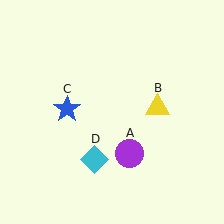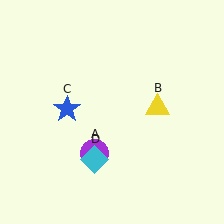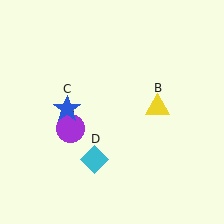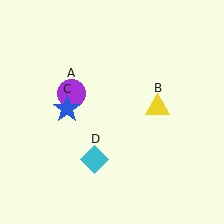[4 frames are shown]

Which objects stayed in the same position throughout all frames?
Yellow triangle (object B) and blue star (object C) and cyan diamond (object D) remained stationary.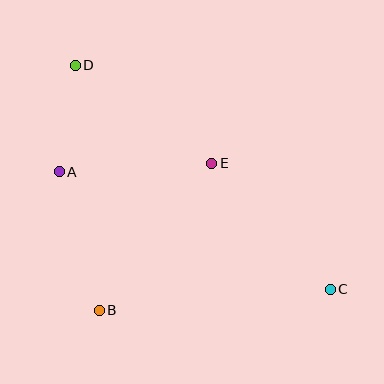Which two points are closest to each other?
Points A and D are closest to each other.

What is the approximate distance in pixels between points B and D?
The distance between B and D is approximately 246 pixels.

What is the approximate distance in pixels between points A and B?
The distance between A and B is approximately 144 pixels.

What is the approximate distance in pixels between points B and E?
The distance between B and E is approximately 185 pixels.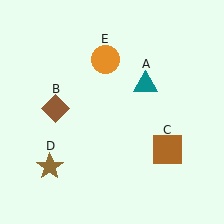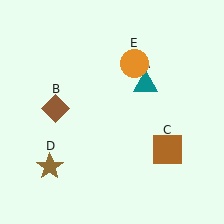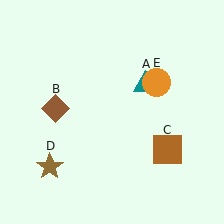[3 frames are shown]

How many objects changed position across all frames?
1 object changed position: orange circle (object E).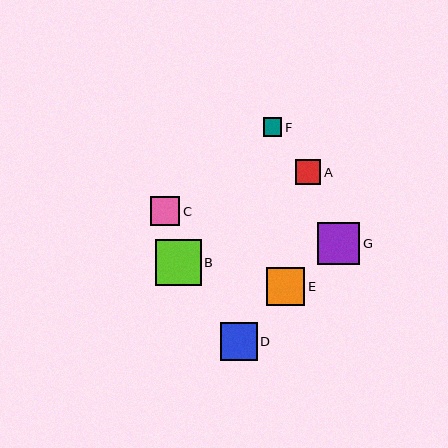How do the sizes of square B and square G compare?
Square B and square G are approximately the same size.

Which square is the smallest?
Square F is the smallest with a size of approximately 19 pixels.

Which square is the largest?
Square B is the largest with a size of approximately 46 pixels.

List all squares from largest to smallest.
From largest to smallest: B, G, E, D, C, A, F.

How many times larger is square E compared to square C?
Square E is approximately 1.3 times the size of square C.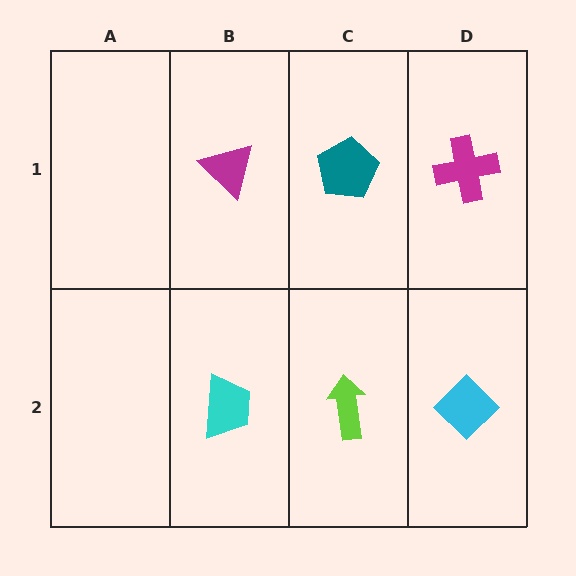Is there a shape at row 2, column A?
No, that cell is empty.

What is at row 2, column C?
A lime arrow.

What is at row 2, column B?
A cyan trapezoid.